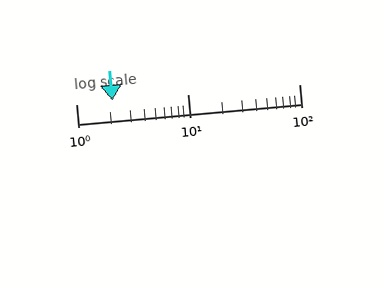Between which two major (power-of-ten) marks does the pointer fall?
The pointer is between 1 and 10.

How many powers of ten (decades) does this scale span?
The scale spans 2 decades, from 1 to 100.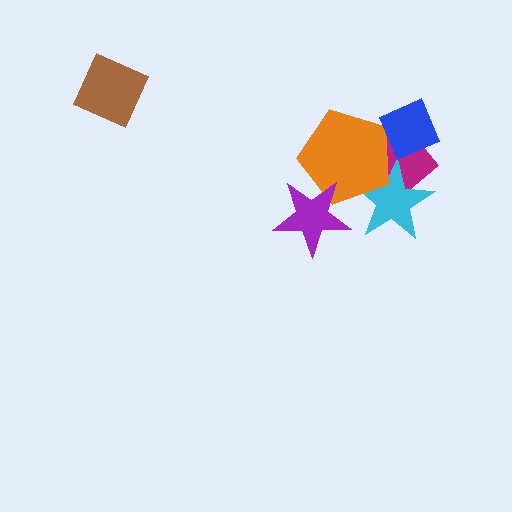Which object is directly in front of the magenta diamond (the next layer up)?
The cyan star is directly in front of the magenta diamond.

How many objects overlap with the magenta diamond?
3 objects overlap with the magenta diamond.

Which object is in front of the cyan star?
The orange pentagon is in front of the cyan star.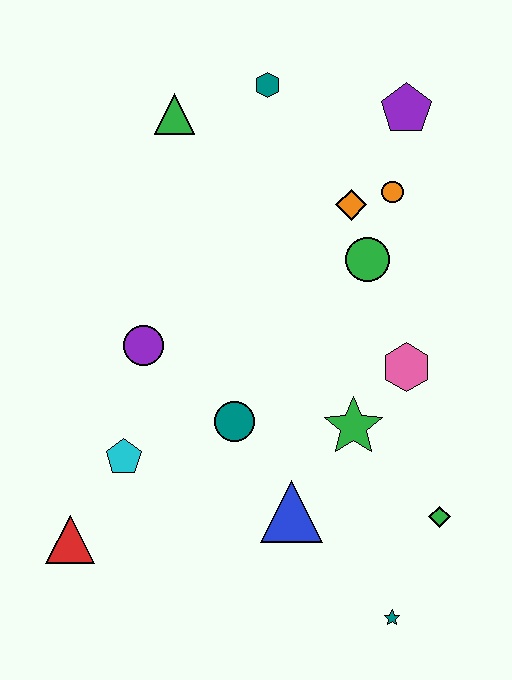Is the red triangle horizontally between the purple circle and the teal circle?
No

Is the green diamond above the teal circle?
No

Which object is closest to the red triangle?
The cyan pentagon is closest to the red triangle.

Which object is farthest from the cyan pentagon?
The purple pentagon is farthest from the cyan pentagon.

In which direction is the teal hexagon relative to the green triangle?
The teal hexagon is to the right of the green triangle.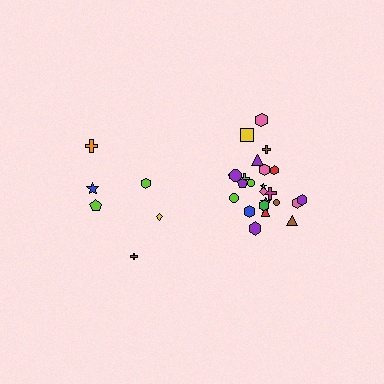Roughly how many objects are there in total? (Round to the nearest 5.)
Roughly 30 objects in total.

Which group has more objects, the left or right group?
The right group.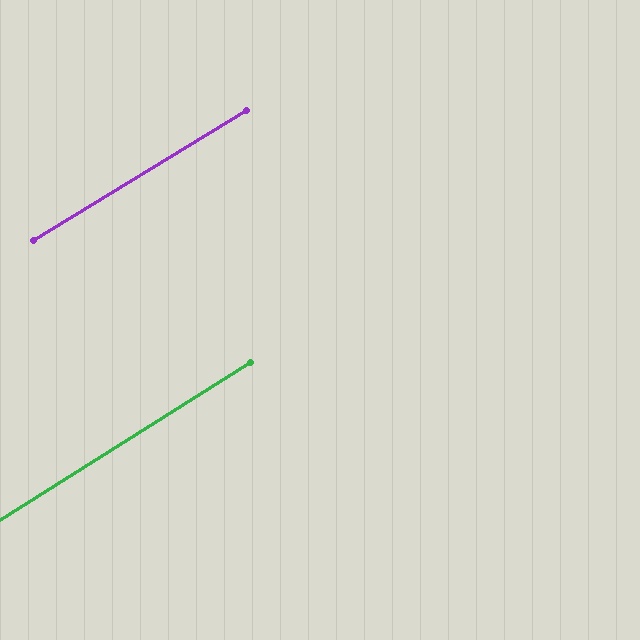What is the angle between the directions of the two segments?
Approximately 1 degree.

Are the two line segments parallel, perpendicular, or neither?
Parallel — their directions differ by only 0.7°.